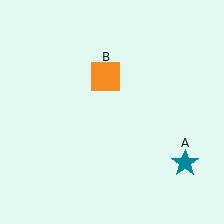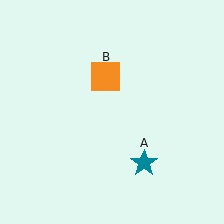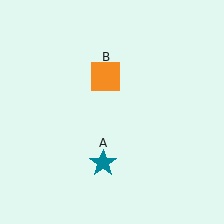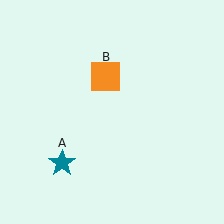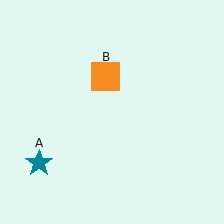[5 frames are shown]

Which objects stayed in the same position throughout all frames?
Orange square (object B) remained stationary.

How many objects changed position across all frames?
1 object changed position: teal star (object A).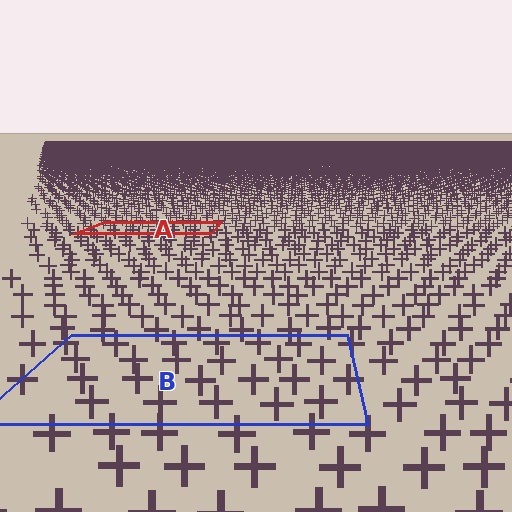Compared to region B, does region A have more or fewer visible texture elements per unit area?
Region A has more texture elements per unit area — they are packed more densely because it is farther away.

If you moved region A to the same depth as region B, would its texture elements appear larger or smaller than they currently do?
They would appear larger. At a closer depth, the same texture elements are projected at a bigger on-screen size.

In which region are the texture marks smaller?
The texture marks are smaller in region A, because it is farther away.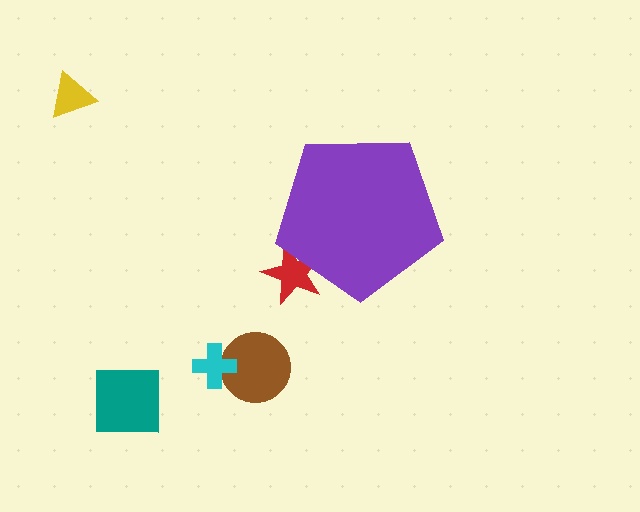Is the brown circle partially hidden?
No, the brown circle is fully visible.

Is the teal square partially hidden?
No, the teal square is fully visible.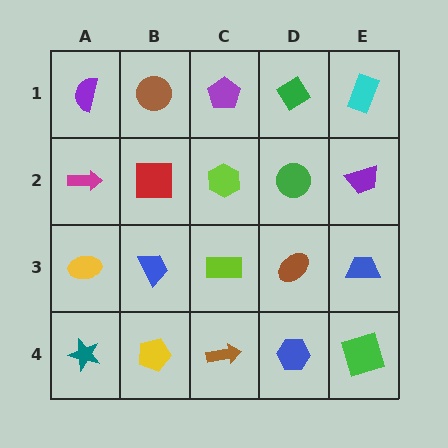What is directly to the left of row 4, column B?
A teal star.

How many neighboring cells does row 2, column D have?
4.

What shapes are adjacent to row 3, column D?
A green circle (row 2, column D), a blue hexagon (row 4, column D), a lime rectangle (row 3, column C), a blue trapezoid (row 3, column E).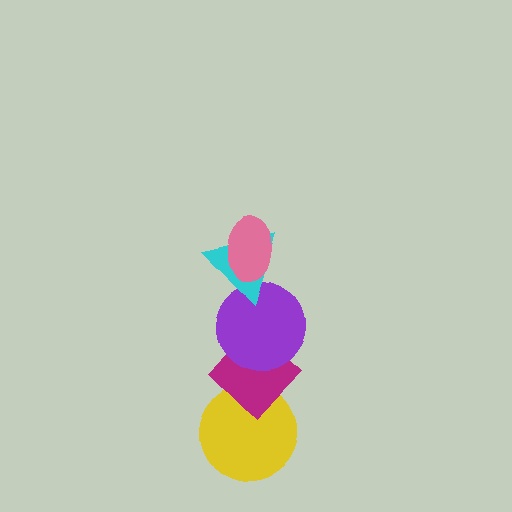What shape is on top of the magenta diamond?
The purple circle is on top of the magenta diamond.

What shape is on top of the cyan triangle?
The pink ellipse is on top of the cyan triangle.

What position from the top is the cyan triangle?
The cyan triangle is 2nd from the top.